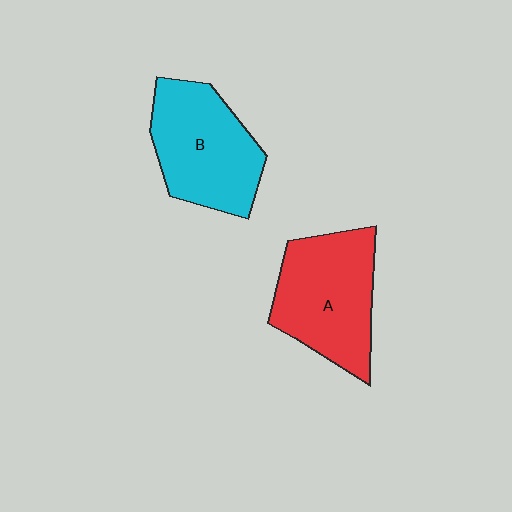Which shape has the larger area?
Shape A (red).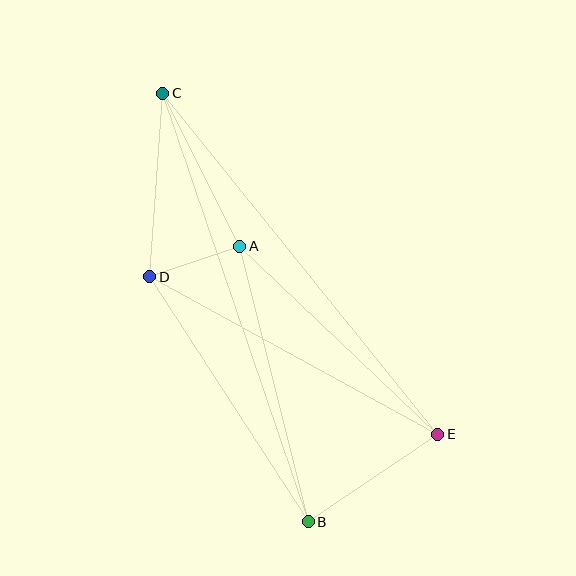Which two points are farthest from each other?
Points B and C are farthest from each other.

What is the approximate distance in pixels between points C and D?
The distance between C and D is approximately 184 pixels.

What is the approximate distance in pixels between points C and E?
The distance between C and E is approximately 438 pixels.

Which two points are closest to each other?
Points A and D are closest to each other.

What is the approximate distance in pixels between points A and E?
The distance between A and E is approximately 273 pixels.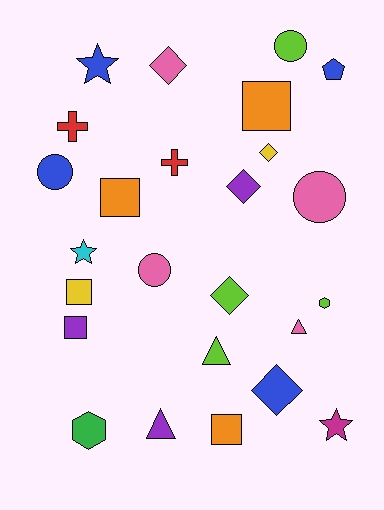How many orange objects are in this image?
There are 3 orange objects.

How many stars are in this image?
There are 3 stars.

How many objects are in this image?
There are 25 objects.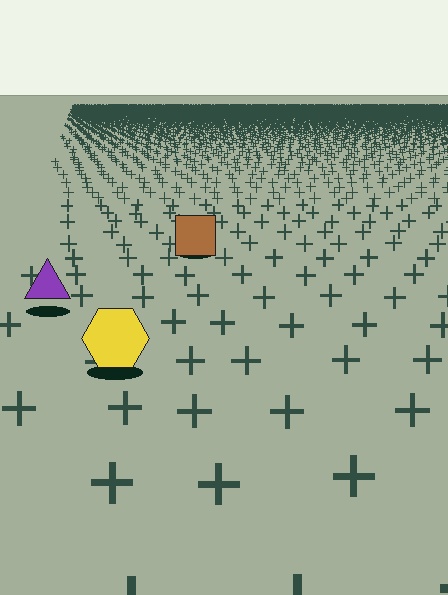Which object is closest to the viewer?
The yellow hexagon is closest. The texture marks near it are larger and more spread out.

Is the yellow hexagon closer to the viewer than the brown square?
Yes. The yellow hexagon is closer — you can tell from the texture gradient: the ground texture is coarser near it.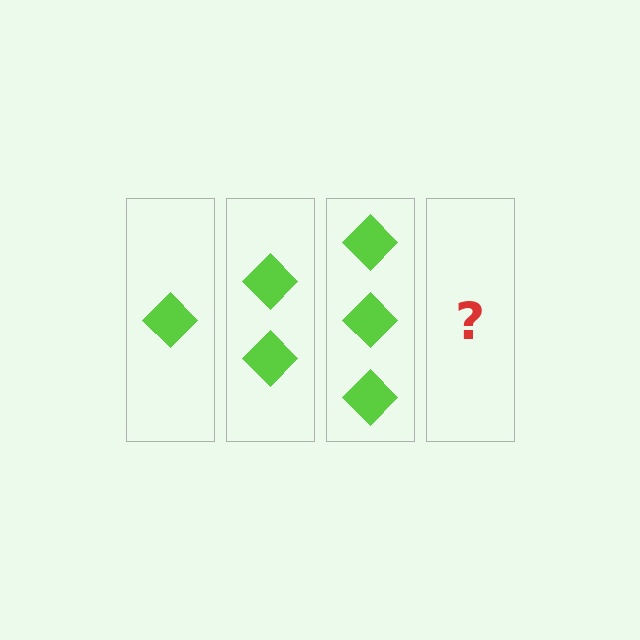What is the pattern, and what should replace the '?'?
The pattern is that each step adds one more diamond. The '?' should be 4 diamonds.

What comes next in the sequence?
The next element should be 4 diamonds.